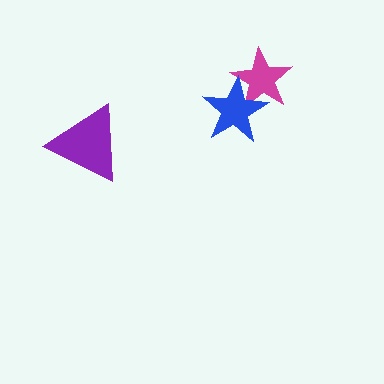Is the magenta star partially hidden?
Yes, it is partially covered by another shape.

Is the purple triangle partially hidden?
No, no other shape covers it.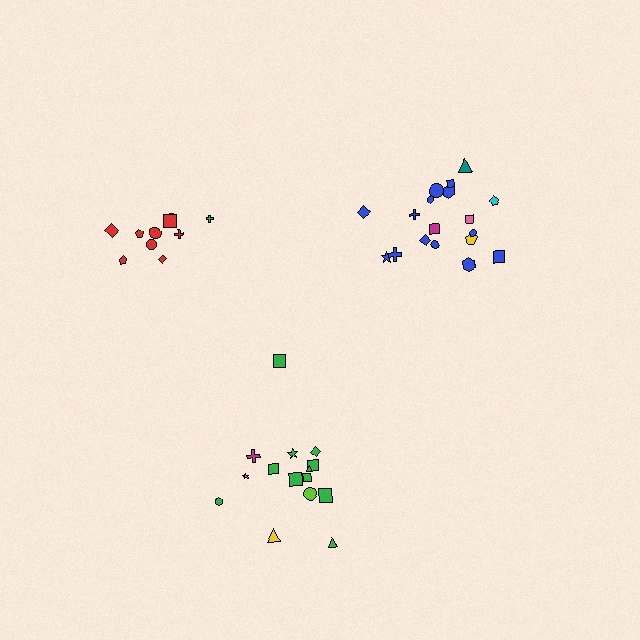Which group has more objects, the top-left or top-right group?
The top-right group.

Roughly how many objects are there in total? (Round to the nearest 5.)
Roughly 45 objects in total.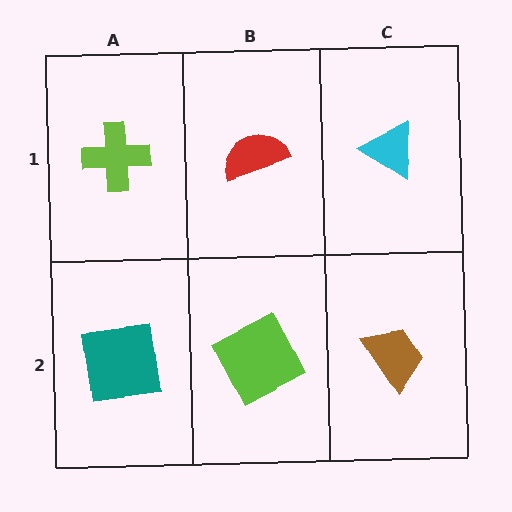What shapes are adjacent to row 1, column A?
A teal square (row 2, column A), a red semicircle (row 1, column B).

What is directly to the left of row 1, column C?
A red semicircle.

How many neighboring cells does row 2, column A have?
2.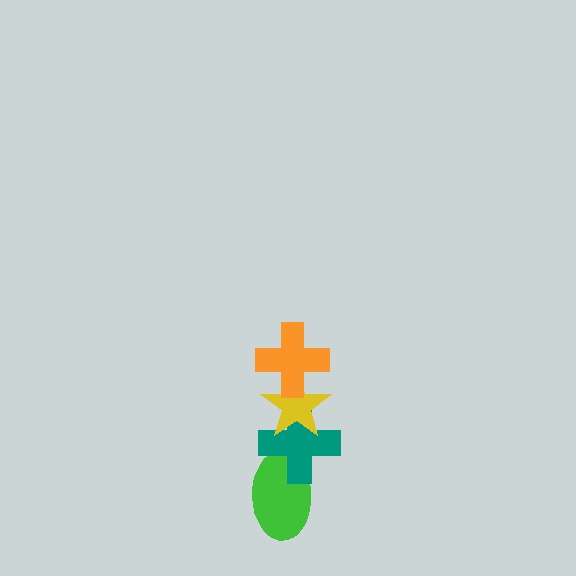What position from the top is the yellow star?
The yellow star is 2nd from the top.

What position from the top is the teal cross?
The teal cross is 3rd from the top.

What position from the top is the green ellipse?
The green ellipse is 4th from the top.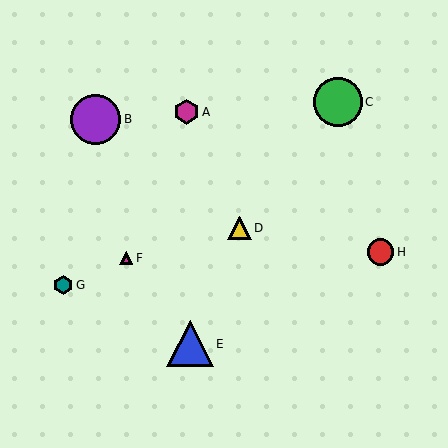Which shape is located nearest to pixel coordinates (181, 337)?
The blue triangle (labeled E) at (190, 344) is nearest to that location.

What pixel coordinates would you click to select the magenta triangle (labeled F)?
Click at (126, 258) to select the magenta triangle F.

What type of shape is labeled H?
Shape H is a red circle.